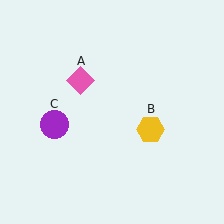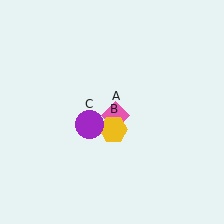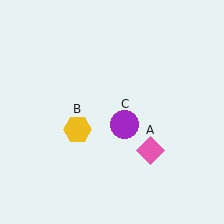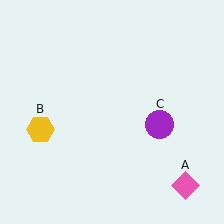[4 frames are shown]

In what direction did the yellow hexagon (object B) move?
The yellow hexagon (object B) moved left.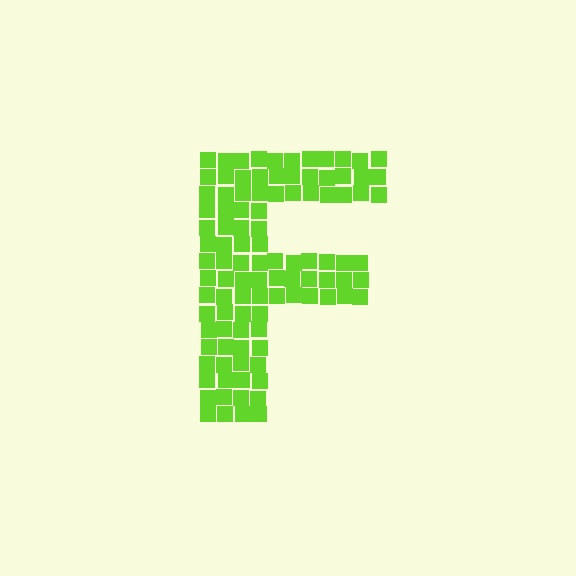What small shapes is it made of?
It is made of small squares.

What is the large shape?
The large shape is the letter F.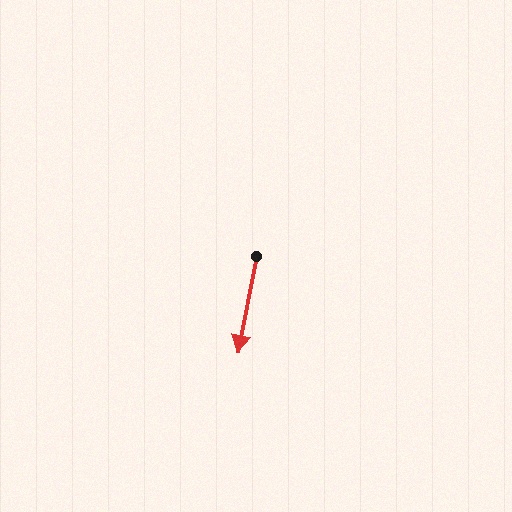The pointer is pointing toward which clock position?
Roughly 6 o'clock.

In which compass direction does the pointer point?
South.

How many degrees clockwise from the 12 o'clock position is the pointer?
Approximately 191 degrees.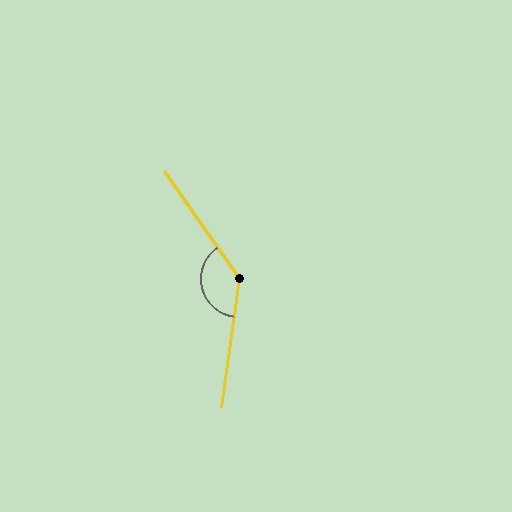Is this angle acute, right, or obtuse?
It is obtuse.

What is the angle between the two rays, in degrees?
Approximately 137 degrees.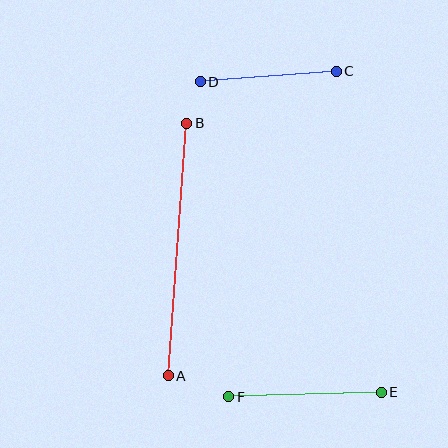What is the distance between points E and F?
The distance is approximately 153 pixels.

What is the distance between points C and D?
The distance is approximately 137 pixels.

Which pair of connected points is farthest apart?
Points A and B are farthest apart.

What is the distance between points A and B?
The distance is approximately 253 pixels.